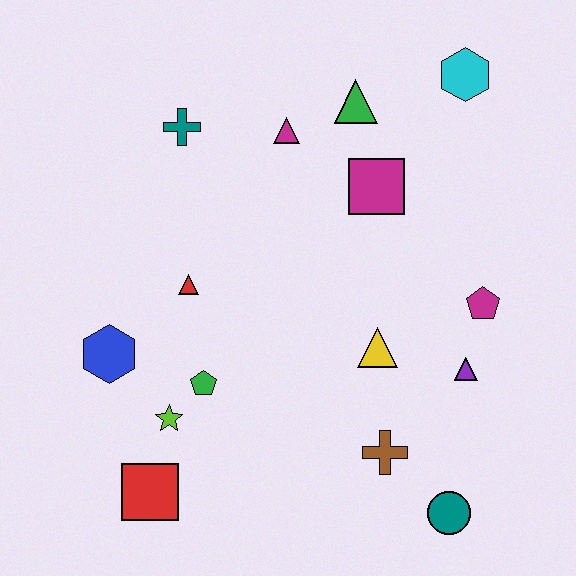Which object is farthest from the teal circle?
The teal cross is farthest from the teal circle.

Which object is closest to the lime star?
The green pentagon is closest to the lime star.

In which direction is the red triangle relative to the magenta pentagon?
The red triangle is to the left of the magenta pentagon.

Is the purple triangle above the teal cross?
No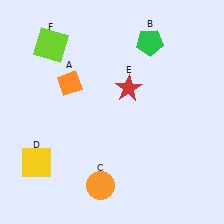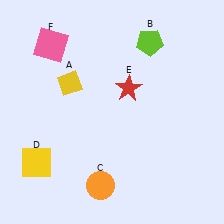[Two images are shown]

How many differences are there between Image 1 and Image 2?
There are 3 differences between the two images.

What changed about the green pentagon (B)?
In Image 1, B is green. In Image 2, it changed to lime.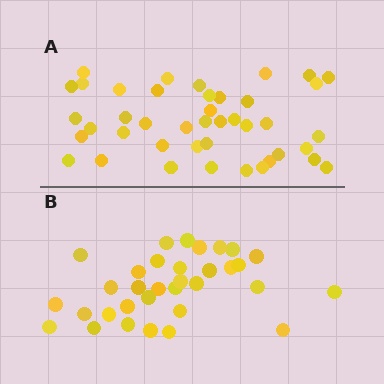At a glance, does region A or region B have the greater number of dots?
Region A (the top region) has more dots.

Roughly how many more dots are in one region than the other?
Region A has roughly 8 or so more dots than region B.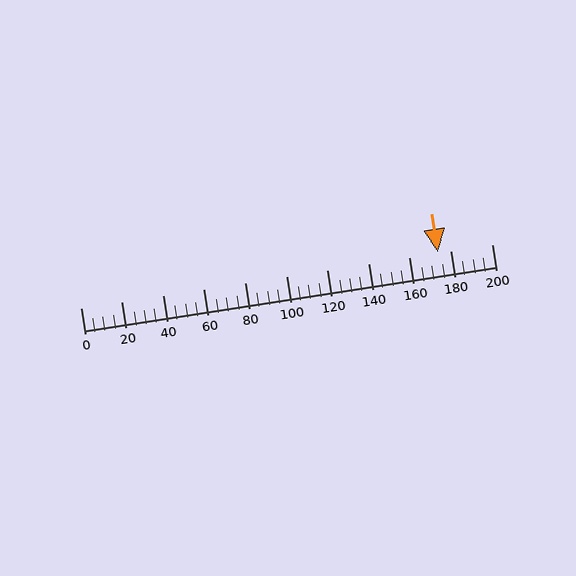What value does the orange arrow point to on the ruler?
The orange arrow points to approximately 174.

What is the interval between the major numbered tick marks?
The major tick marks are spaced 20 units apart.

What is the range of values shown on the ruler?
The ruler shows values from 0 to 200.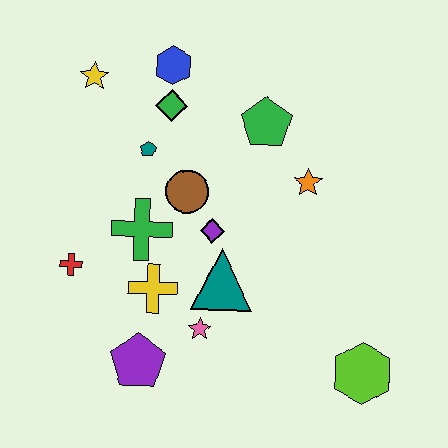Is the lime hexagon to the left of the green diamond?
No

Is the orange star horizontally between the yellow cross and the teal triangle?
No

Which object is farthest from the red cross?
The lime hexagon is farthest from the red cross.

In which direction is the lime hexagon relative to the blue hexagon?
The lime hexagon is below the blue hexagon.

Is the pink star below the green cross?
Yes